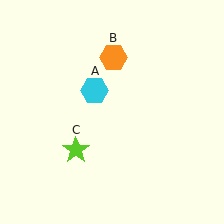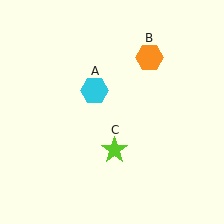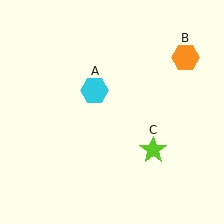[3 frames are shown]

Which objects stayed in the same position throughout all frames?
Cyan hexagon (object A) remained stationary.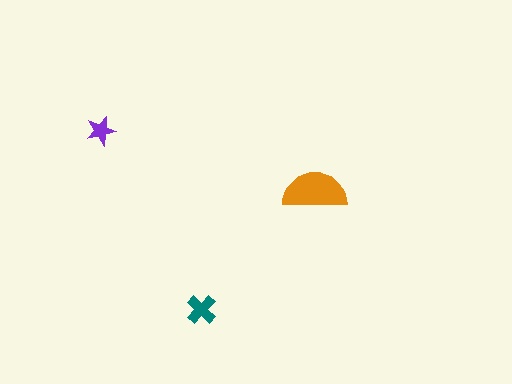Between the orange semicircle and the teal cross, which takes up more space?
The orange semicircle.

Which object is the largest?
The orange semicircle.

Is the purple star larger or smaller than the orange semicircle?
Smaller.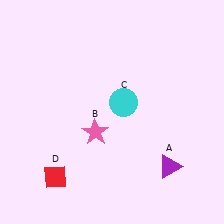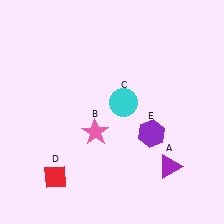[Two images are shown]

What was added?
A purple hexagon (E) was added in Image 2.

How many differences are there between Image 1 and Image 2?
There is 1 difference between the two images.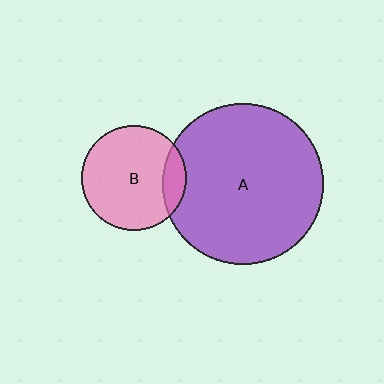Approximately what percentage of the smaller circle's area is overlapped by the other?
Approximately 15%.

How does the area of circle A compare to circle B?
Approximately 2.3 times.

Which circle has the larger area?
Circle A (purple).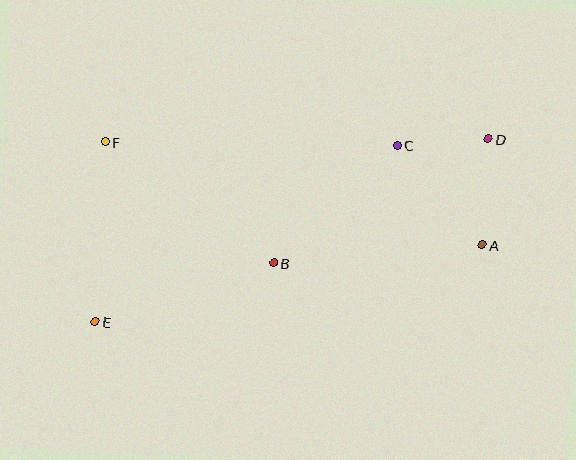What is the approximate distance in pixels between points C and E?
The distance between C and E is approximately 350 pixels.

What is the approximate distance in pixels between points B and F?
The distance between B and F is approximately 208 pixels.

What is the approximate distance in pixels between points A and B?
The distance between A and B is approximately 209 pixels.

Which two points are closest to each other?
Points C and D are closest to each other.